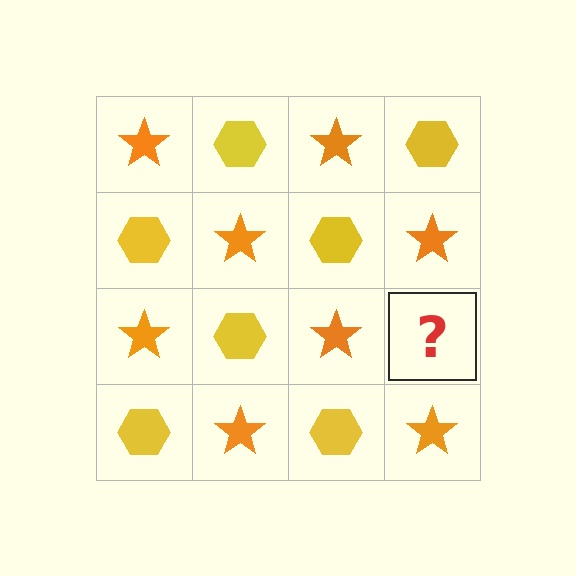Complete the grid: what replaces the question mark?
The question mark should be replaced with a yellow hexagon.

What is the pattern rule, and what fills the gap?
The rule is that it alternates orange star and yellow hexagon in a checkerboard pattern. The gap should be filled with a yellow hexagon.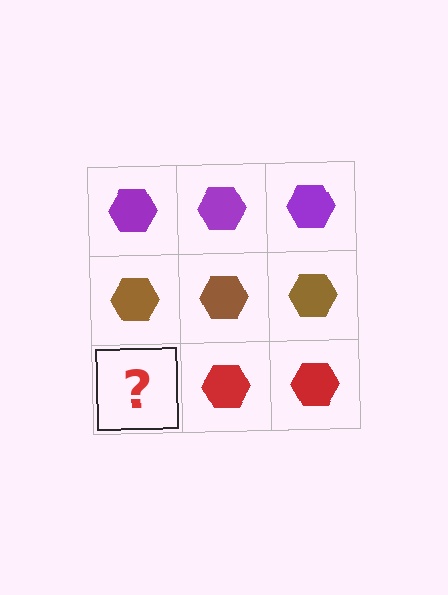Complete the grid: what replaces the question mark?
The question mark should be replaced with a red hexagon.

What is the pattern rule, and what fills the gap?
The rule is that each row has a consistent color. The gap should be filled with a red hexagon.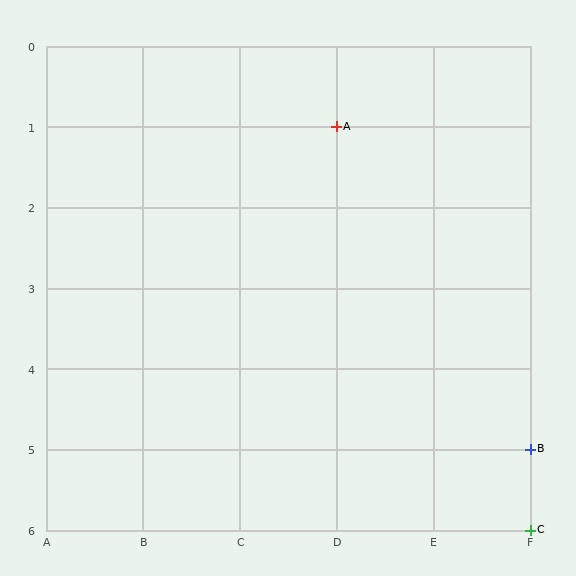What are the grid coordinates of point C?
Point C is at grid coordinates (F, 6).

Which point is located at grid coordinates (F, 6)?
Point C is at (F, 6).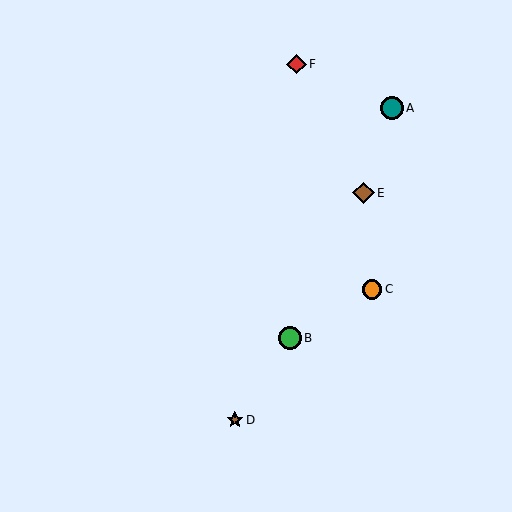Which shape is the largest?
The green circle (labeled B) is the largest.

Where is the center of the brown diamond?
The center of the brown diamond is at (364, 193).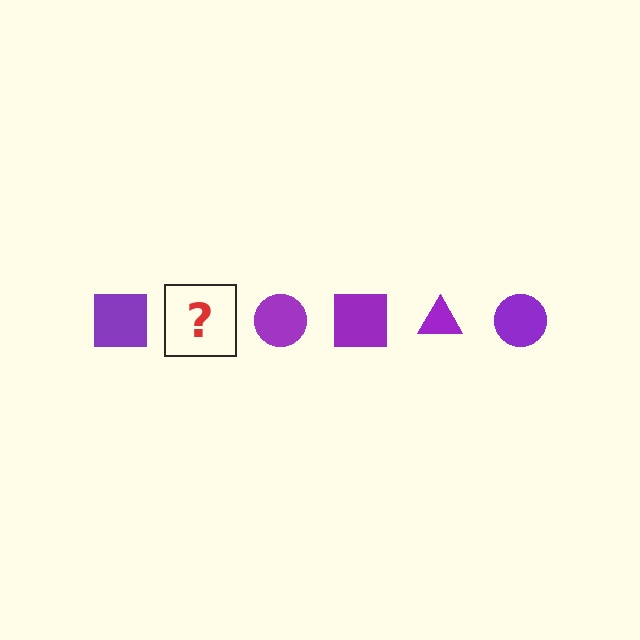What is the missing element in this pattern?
The missing element is a purple triangle.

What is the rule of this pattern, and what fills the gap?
The rule is that the pattern cycles through square, triangle, circle shapes in purple. The gap should be filled with a purple triangle.